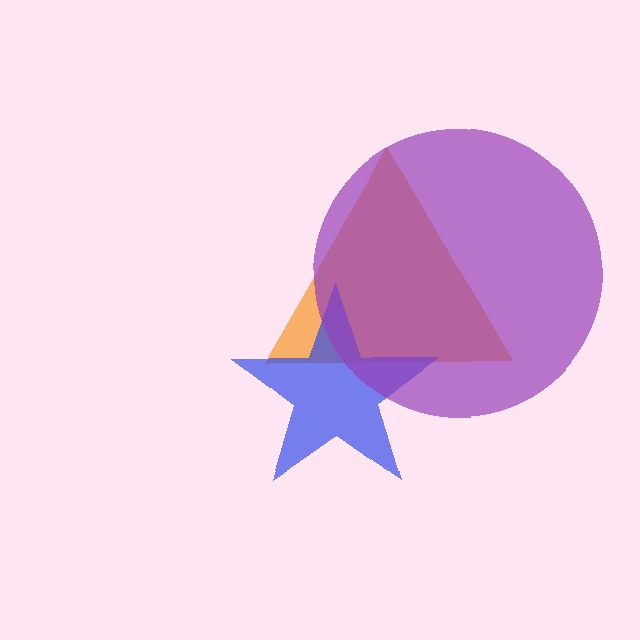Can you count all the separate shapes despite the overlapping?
Yes, there are 3 separate shapes.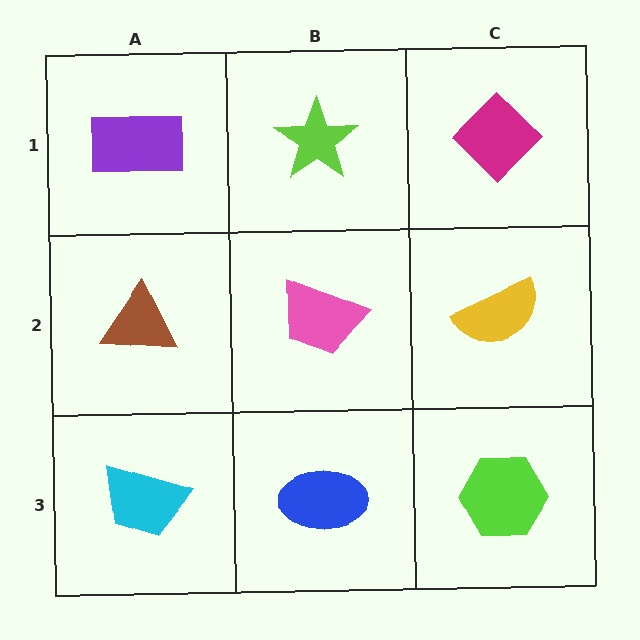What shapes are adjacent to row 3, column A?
A brown triangle (row 2, column A), a blue ellipse (row 3, column B).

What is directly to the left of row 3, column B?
A cyan trapezoid.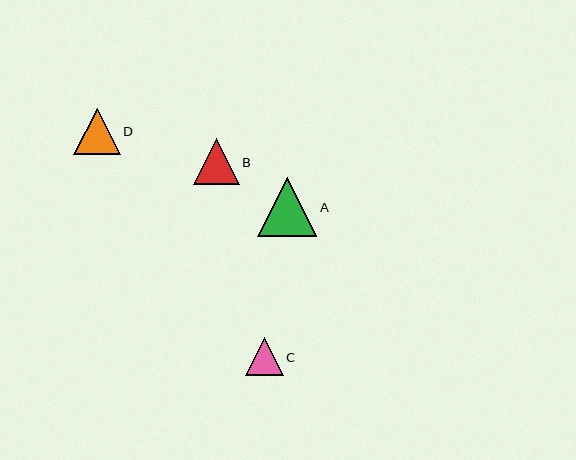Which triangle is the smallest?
Triangle C is the smallest with a size of approximately 38 pixels.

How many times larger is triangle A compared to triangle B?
Triangle A is approximately 1.3 times the size of triangle B.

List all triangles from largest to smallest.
From largest to smallest: A, D, B, C.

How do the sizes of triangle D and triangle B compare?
Triangle D and triangle B are approximately the same size.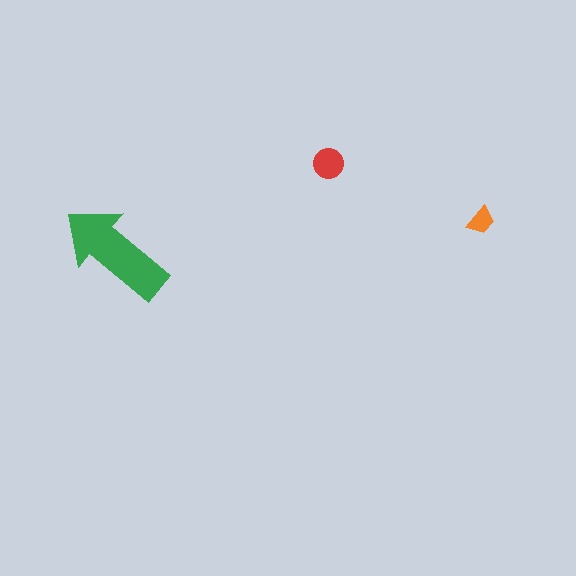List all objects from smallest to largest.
The orange trapezoid, the red circle, the green arrow.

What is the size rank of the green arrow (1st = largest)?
1st.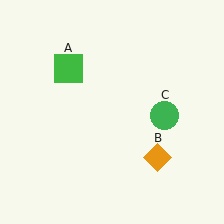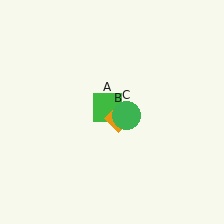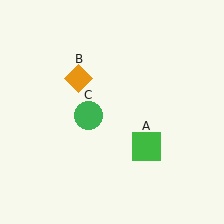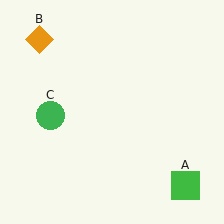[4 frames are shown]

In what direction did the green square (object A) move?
The green square (object A) moved down and to the right.